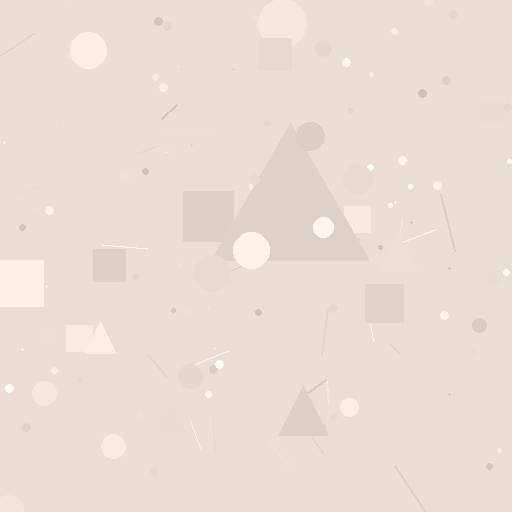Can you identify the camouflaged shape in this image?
The camouflaged shape is a triangle.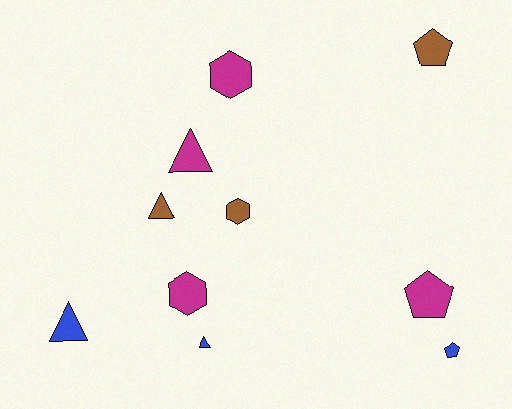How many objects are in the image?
There are 10 objects.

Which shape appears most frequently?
Triangle, with 4 objects.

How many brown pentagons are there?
There is 1 brown pentagon.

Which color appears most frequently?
Magenta, with 4 objects.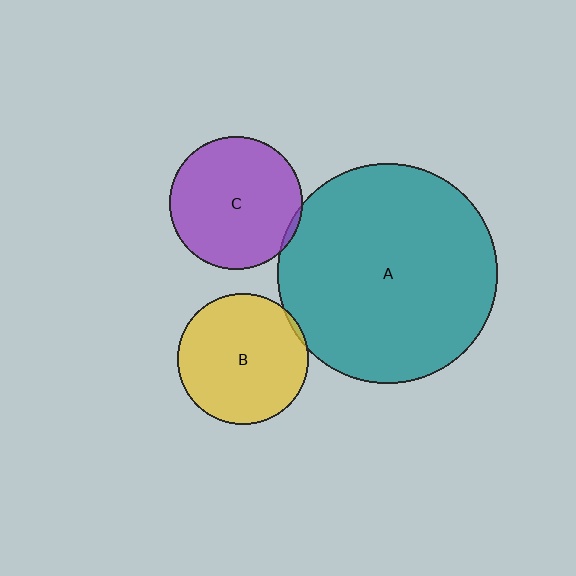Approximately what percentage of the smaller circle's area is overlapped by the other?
Approximately 5%.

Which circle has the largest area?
Circle A (teal).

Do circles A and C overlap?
Yes.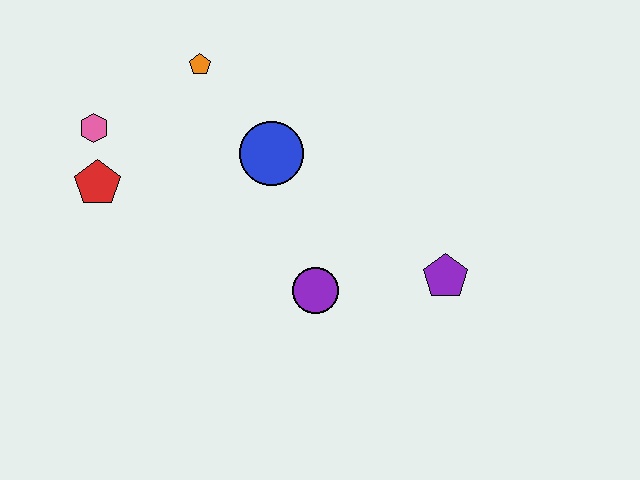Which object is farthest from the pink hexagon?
The purple pentagon is farthest from the pink hexagon.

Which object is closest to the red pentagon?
The pink hexagon is closest to the red pentagon.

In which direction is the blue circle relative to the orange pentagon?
The blue circle is below the orange pentagon.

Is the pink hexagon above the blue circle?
Yes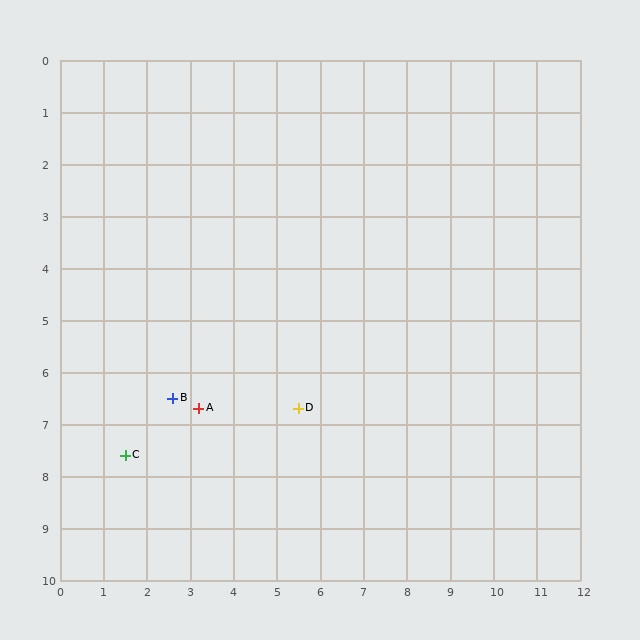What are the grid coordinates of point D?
Point D is at approximately (5.5, 6.7).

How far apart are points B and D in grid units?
Points B and D are about 2.9 grid units apart.